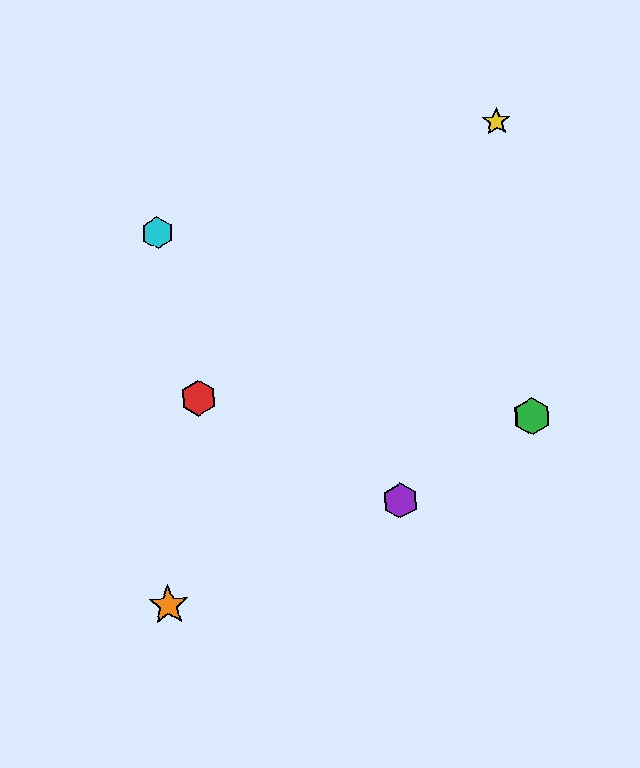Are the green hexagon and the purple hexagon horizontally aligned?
No, the green hexagon is at y≈416 and the purple hexagon is at y≈501.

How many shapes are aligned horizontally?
2 shapes (the blue hexagon, the green hexagon) are aligned horizontally.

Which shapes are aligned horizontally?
The blue hexagon, the green hexagon are aligned horizontally.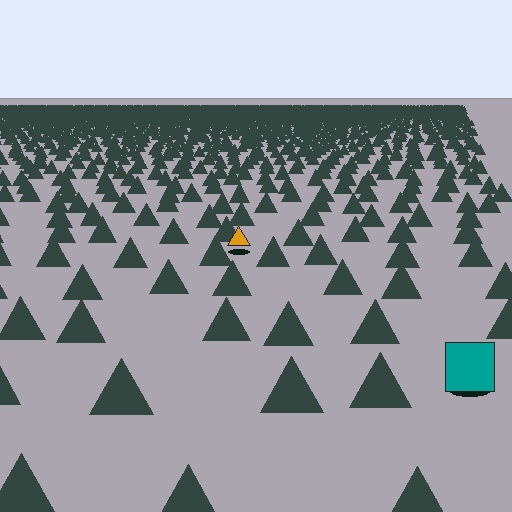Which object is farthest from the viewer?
The orange triangle is farthest from the viewer. It appears smaller and the ground texture around it is denser.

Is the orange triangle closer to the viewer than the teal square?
No. The teal square is closer — you can tell from the texture gradient: the ground texture is coarser near it.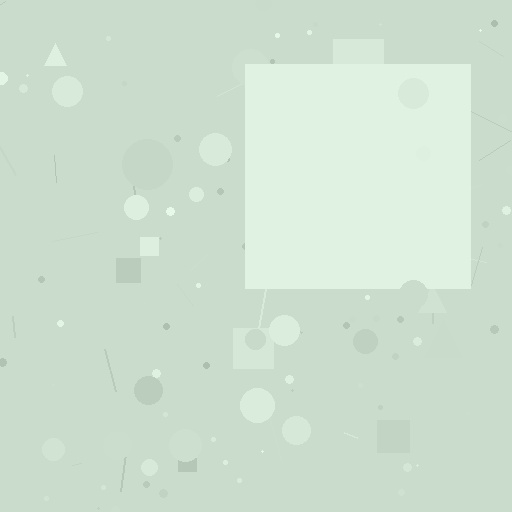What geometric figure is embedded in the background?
A square is embedded in the background.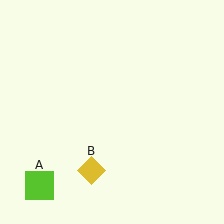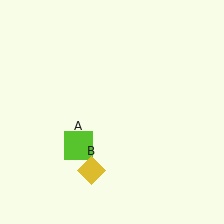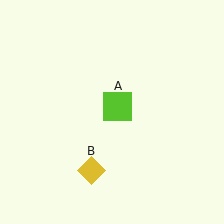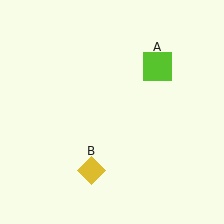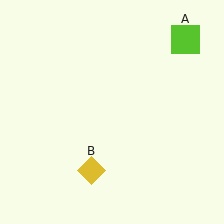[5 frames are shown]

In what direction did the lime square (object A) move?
The lime square (object A) moved up and to the right.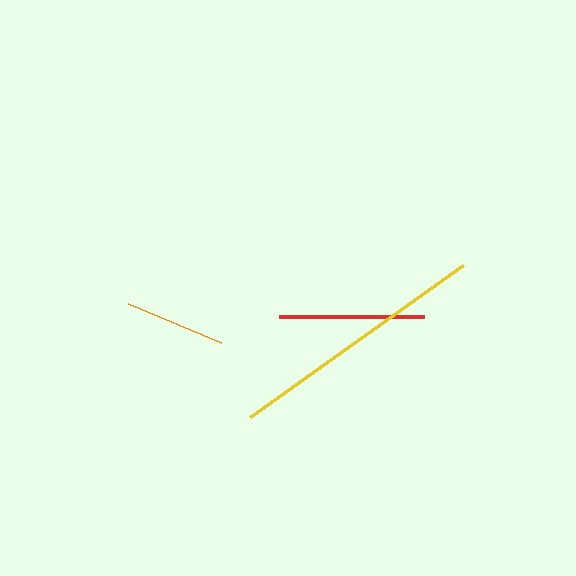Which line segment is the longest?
The yellow line is the longest at approximately 262 pixels.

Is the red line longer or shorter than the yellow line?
The yellow line is longer than the red line.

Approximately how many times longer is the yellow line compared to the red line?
The yellow line is approximately 1.8 times the length of the red line.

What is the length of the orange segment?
The orange segment is approximately 101 pixels long.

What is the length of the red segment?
The red segment is approximately 145 pixels long.